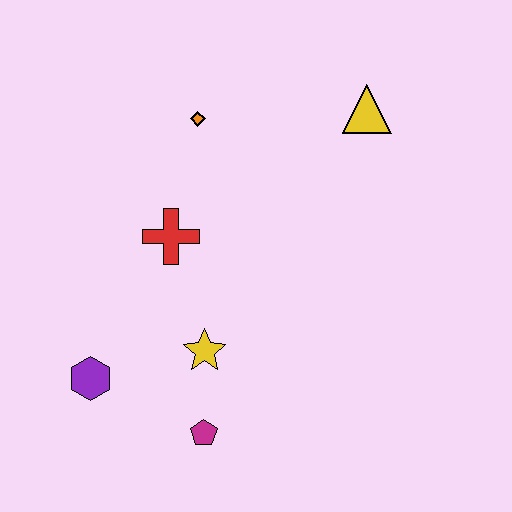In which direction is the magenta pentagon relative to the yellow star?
The magenta pentagon is below the yellow star.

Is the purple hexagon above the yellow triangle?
No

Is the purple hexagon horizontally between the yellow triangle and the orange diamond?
No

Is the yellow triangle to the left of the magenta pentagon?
No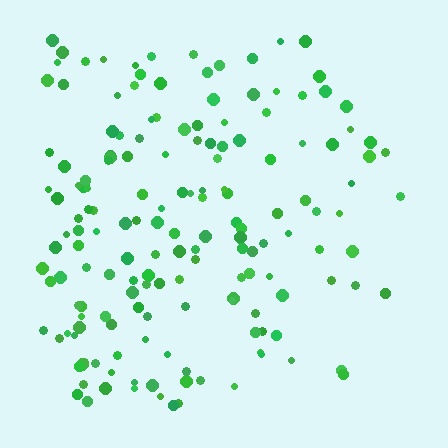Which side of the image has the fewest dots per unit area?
The right.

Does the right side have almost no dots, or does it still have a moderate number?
Still a moderate number, just noticeably fewer than the left.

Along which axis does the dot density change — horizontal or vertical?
Horizontal.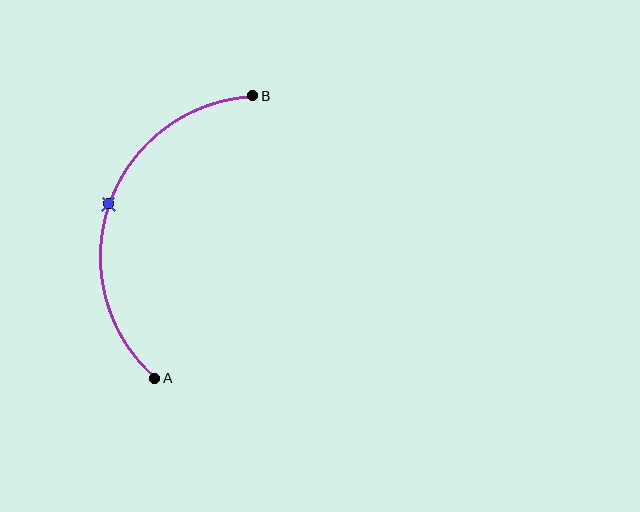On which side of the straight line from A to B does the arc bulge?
The arc bulges to the left of the straight line connecting A and B.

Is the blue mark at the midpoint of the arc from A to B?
Yes. The blue mark lies on the arc at equal arc-length from both A and B — it is the arc midpoint.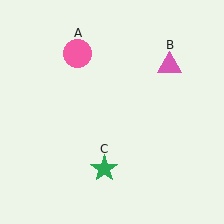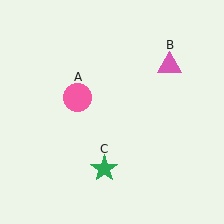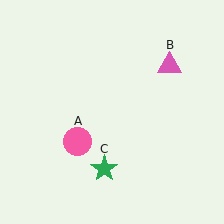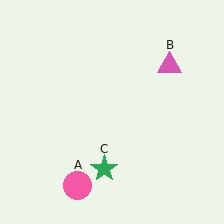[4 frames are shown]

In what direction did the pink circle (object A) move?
The pink circle (object A) moved down.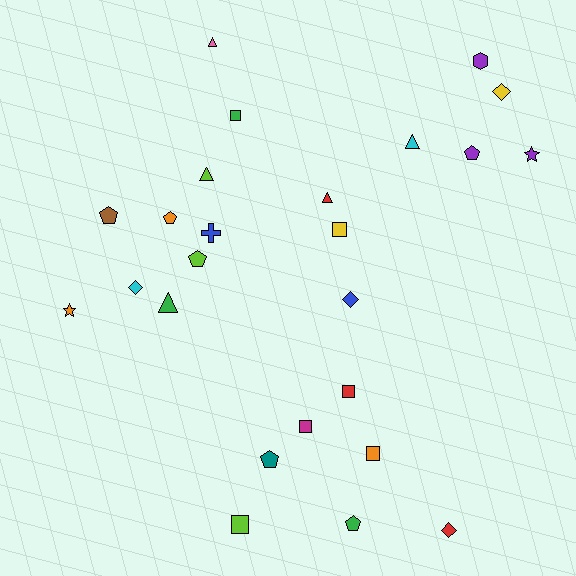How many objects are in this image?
There are 25 objects.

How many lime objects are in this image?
There are 3 lime objects.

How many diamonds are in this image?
There are 4 diamonds.